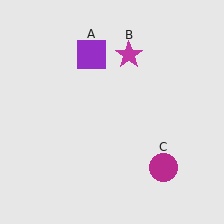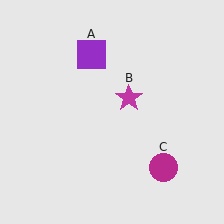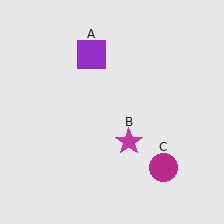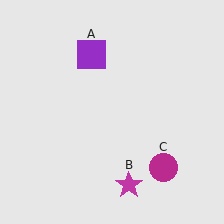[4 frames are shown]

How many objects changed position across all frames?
1 object changed position: magenta star (object B).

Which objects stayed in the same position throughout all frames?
Purple square (object A) and magenta circle (object C) remained stationary.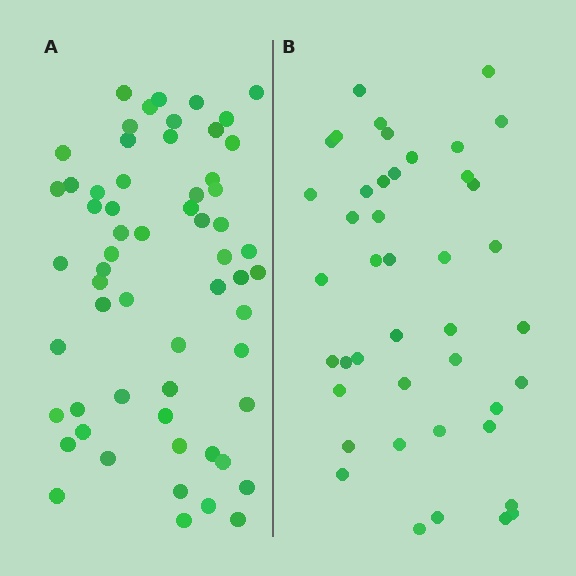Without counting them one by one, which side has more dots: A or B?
Region A (the left region) has more dots.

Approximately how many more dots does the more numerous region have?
Region A has approximately 15 more dots than region B.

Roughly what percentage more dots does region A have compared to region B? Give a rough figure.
About 40% more.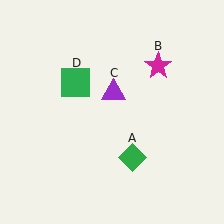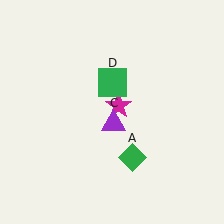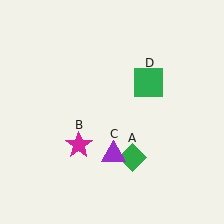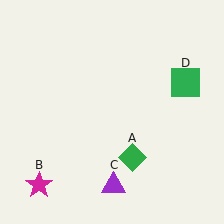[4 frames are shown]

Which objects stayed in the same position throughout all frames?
Green diamond (object A) remained stationary.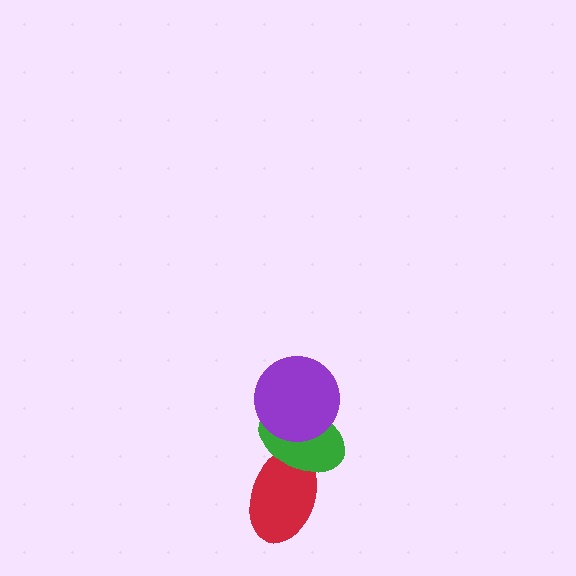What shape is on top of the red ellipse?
The green ellipse is on top of the red ellipse.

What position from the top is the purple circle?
The purple circle is 1st from the top.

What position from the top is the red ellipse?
The red ellipse is 3rd from the top.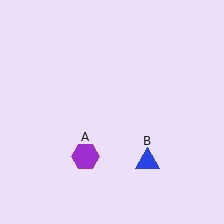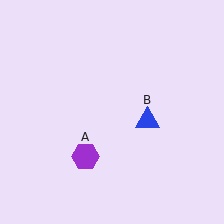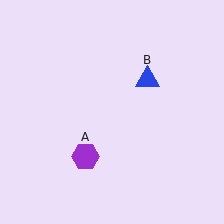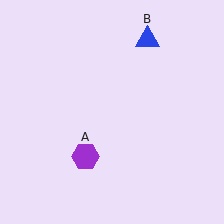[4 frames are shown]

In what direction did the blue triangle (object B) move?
The blue triangle (object B) moved up.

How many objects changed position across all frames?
1 object changed position: blue triangle (object B).